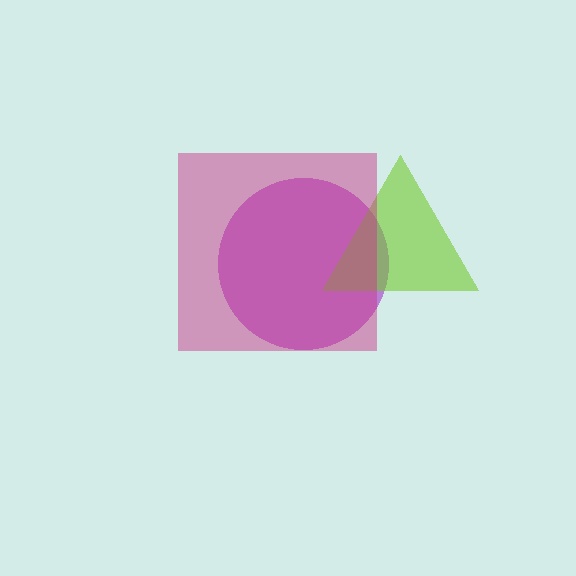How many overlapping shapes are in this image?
There are 3 overlapping shapes in the image.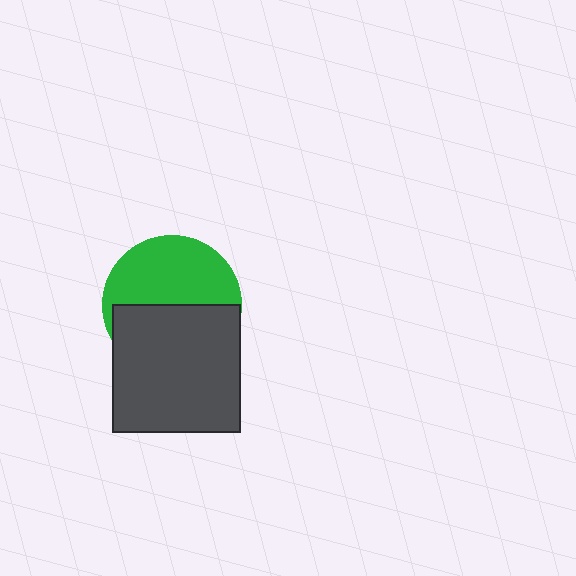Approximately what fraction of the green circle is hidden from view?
Roughly 50% of the green circle is hidden behind the dark gray square.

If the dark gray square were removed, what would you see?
You would see the complete green circle.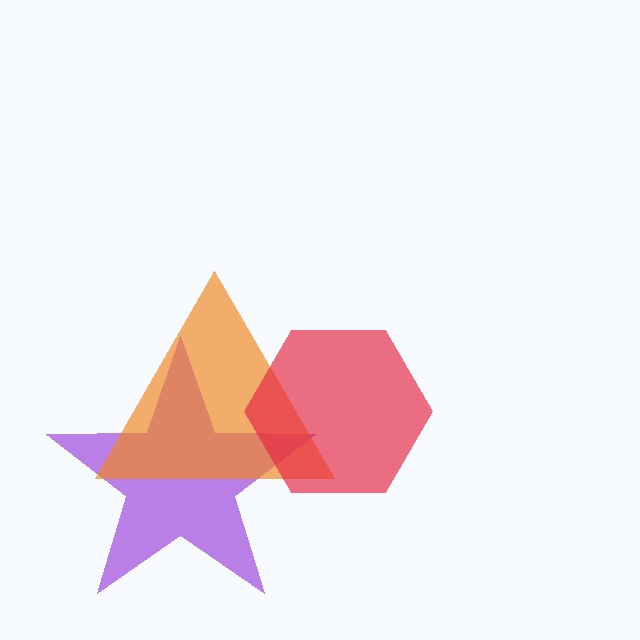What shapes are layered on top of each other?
The layered shapes are: a purple star, an orange triangle, a red hexagon.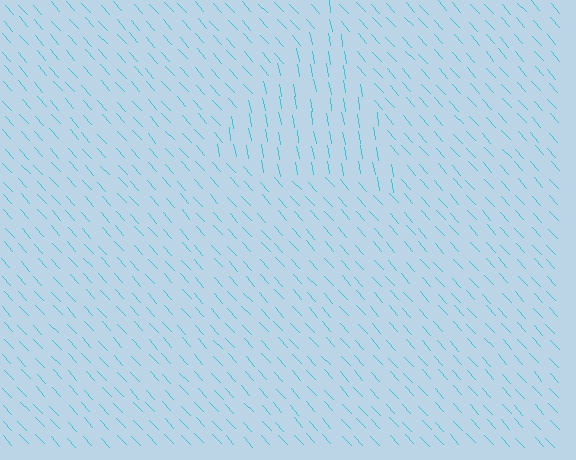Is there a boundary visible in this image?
Yes, there is a texture boundary formed by a change in line orientation.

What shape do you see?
I see a triangle.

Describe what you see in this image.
The image is filled with small cyan line segments. A triangle region in the image has lines oriented differently from the surrounding lines, creating a visible texture boundary.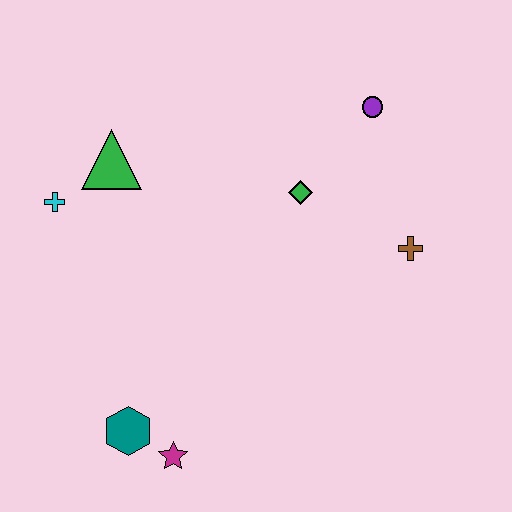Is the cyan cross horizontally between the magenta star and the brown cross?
No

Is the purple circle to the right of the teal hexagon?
Yes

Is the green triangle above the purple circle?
No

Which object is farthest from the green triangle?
The brown cross is farthest from the green triangle.